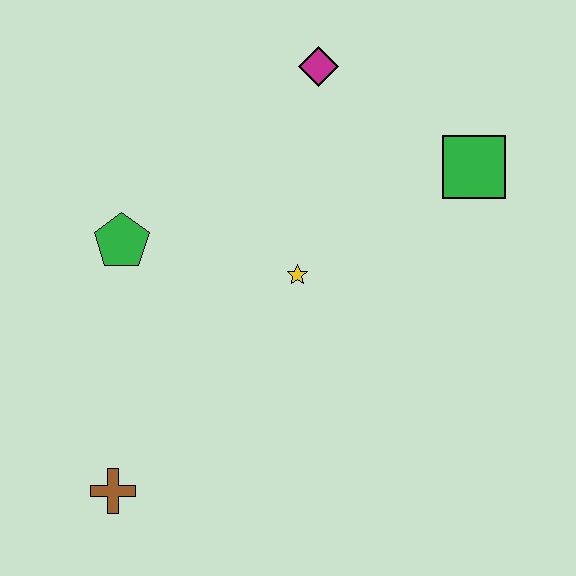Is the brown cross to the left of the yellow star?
Yes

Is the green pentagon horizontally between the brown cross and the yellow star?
Yes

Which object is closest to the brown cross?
The green pentagon is closest to the brown cross.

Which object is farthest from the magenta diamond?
The brown cross is farthest from the magenta diamond.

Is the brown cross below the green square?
Yes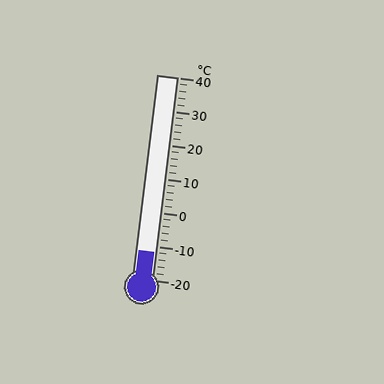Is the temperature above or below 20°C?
The temperature is below 20°C.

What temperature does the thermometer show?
The thermometer shows approximately -12°C.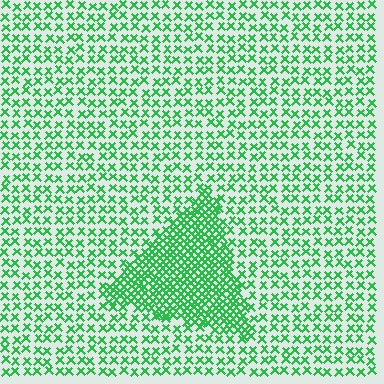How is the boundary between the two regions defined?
The boundary is defined by a change in element density (approximately 2.3x ratio). All elements are the same color, size, and shape.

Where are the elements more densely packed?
The elements are more densely packed inside the triangle boundary.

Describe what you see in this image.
The image contains small green elements arranged at two different densities. A triangle-shaped region is visible where the elements are more densely packed than the surrounding area.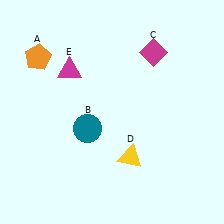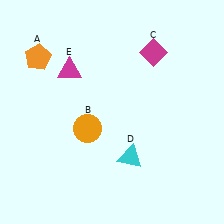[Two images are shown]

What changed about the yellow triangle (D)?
In Image 1, D is yellow. In Image 2, it changed to cyan.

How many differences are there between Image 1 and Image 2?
There are 2 differences between the two images.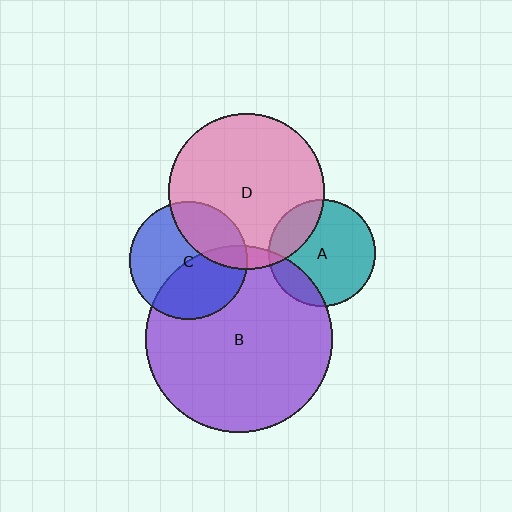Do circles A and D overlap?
Yes.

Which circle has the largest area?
Circle B (purple).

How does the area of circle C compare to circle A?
Approximately 1.2 times.